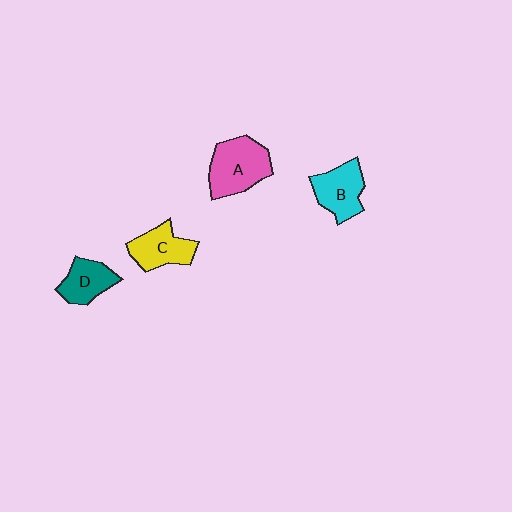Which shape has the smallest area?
Shape D (teal).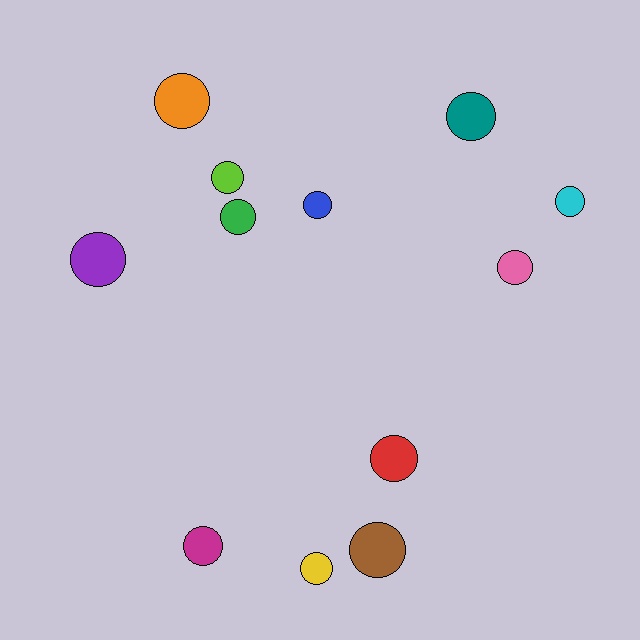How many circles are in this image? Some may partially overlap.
There are 12 circles.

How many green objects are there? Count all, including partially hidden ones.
There is 1 green object.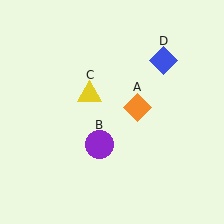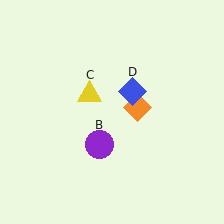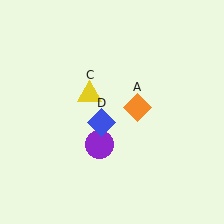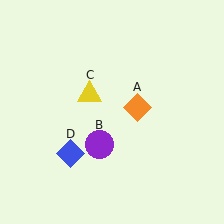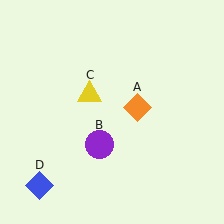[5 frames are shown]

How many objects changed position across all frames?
1 object changed position: blue diamond (object D).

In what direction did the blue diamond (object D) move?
The blue diamond (object D) moved down and to the left.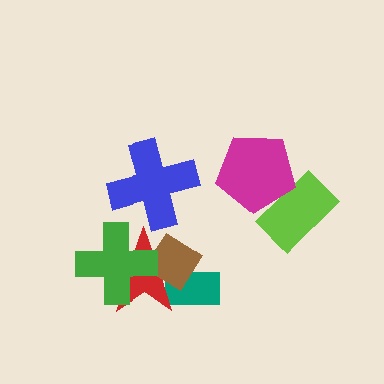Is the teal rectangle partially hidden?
Yes, it is partially covered by another shape.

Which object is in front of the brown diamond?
The green cross is in front of the brown diamond.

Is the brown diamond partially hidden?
Yes, it is partially covered by another shape.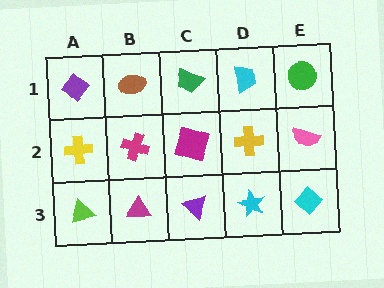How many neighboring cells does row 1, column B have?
3.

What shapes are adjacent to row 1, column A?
A yellow cross (row 2, column A), a brown ellipse (row 1, column B).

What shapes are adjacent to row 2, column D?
A cyan trapezoid (row 1, column D), a cyan star (row 3, column D), a magenta square (row 2, column C), a pink semicircle (row 2, column E).